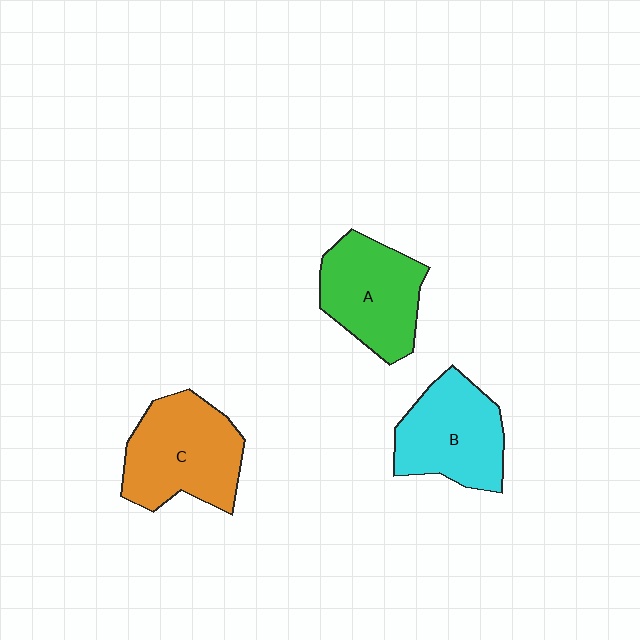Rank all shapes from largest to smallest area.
From largest to smallest: C (orange), B (cyan), A (green).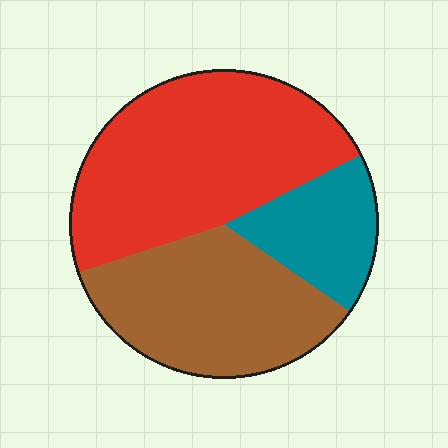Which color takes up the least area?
Teal, at roughly 15%.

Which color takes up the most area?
Red, at roughly 50%.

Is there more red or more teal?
Red.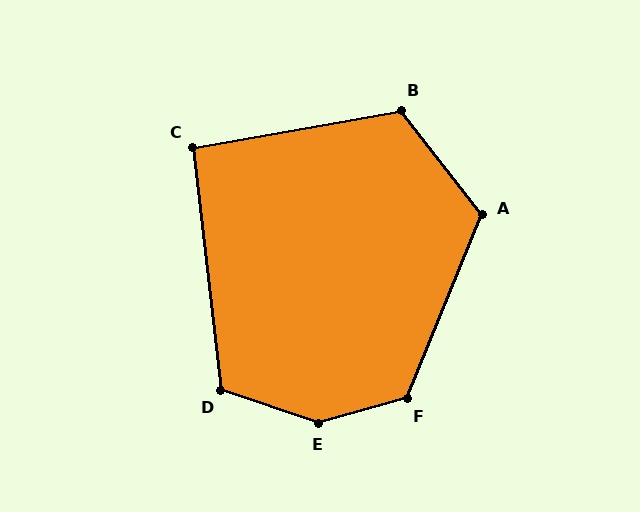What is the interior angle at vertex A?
Approximately 120 degrees (obtuse).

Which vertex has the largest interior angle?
E, at approximately 146 degrees.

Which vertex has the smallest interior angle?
C, at approximately 94 degrees.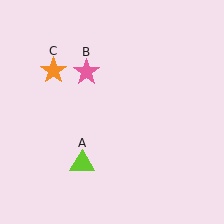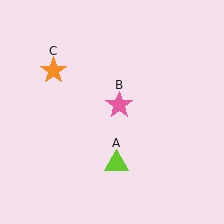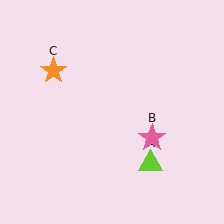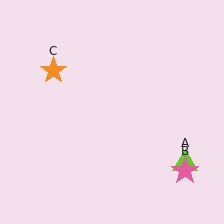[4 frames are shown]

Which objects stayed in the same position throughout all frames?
Orange star (object C) remained stationary.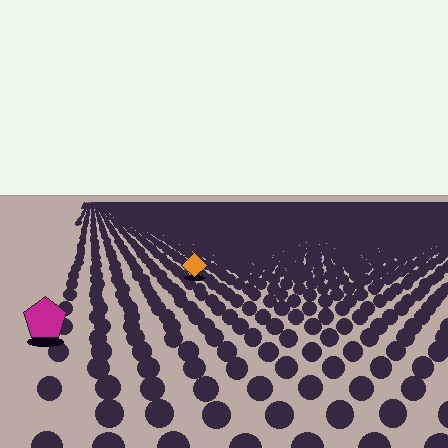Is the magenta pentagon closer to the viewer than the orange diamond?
Yes. The magenta pentagon is closer — you can tell from the texture gradient: the ground texture is coarser near it.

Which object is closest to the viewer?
The magenta pentagon is closest. The texture marks near it are larger and more spread out.